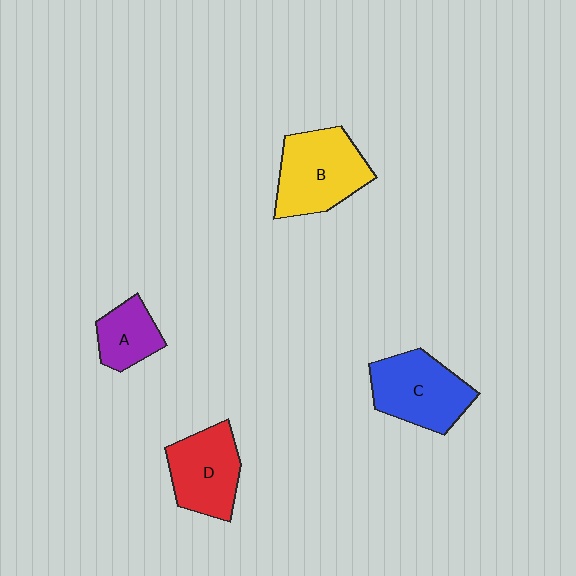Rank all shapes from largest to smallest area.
From largest to smallest: B (yellow), C (blue), D (red), A (purple).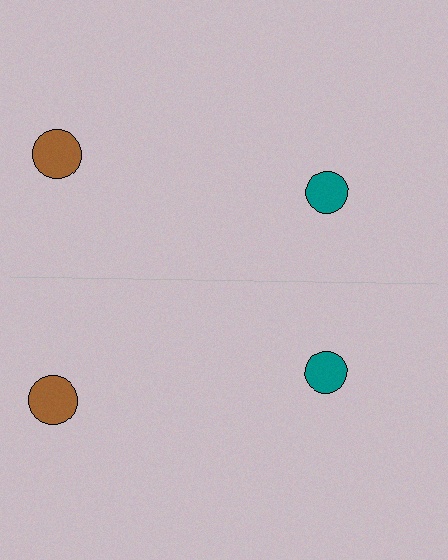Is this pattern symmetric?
Yes, this pattern has bilateral (reflection) symmetry.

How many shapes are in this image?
There are 4 shapes in this image.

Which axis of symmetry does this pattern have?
The pattern has a horizontal axis of symmetry running through the center of the image.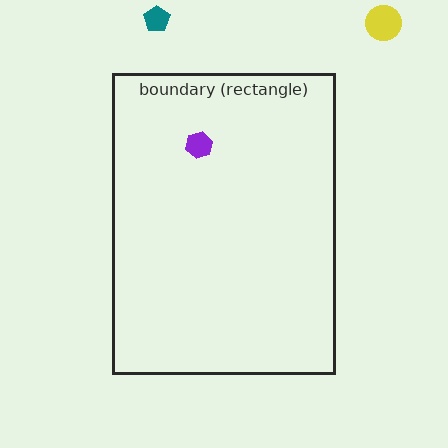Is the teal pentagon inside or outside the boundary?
Outside.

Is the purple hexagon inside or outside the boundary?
Inside.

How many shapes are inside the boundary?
1 inside, 2 outside.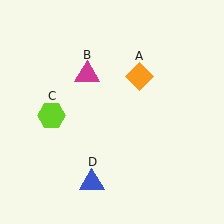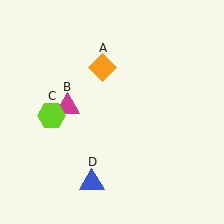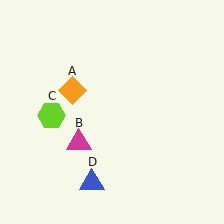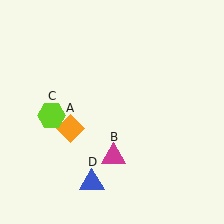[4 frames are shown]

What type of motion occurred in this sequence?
The orange diamond (object A), magenta triangle (object B) rotated counterclockwise around the center of the scene.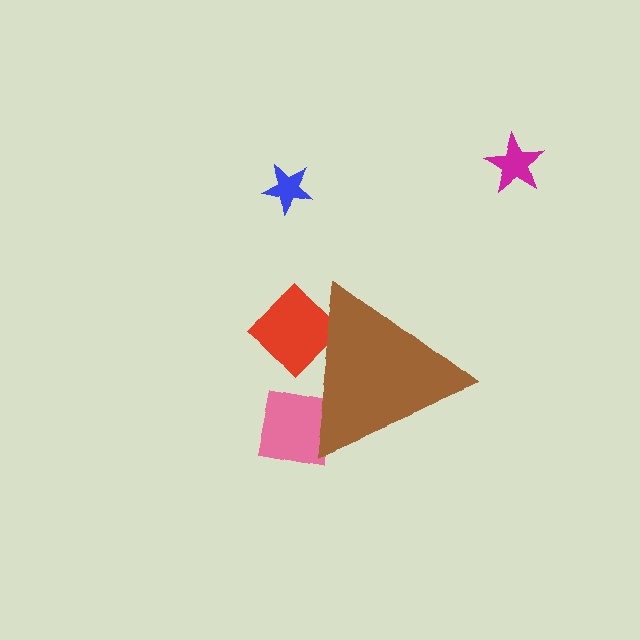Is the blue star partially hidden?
No, the blue star is fully visible.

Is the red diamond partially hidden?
Yes, the red diamond is partially hidden behind the brown triangle.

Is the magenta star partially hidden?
No, the magenta star is fully visible.